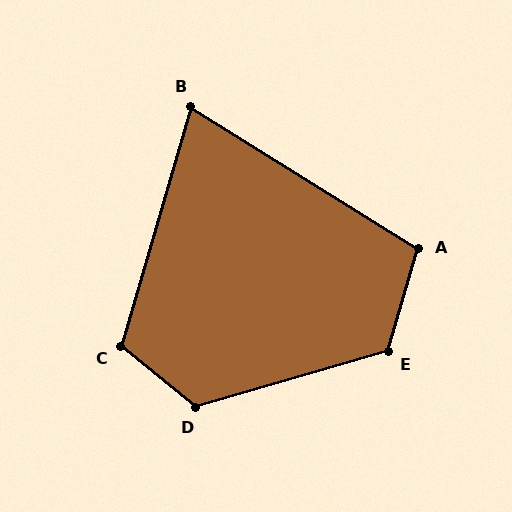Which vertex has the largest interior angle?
D, at approximately 125 degrees.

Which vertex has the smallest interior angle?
B, at approximately 74 degrees.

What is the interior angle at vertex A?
Approximately 105 degrees (obtuse).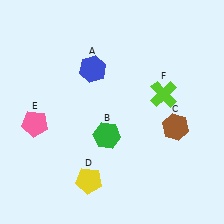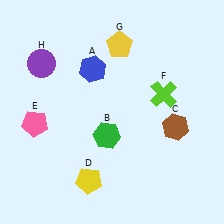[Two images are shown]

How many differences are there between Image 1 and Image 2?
There are 2 differences between the two images.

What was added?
A yellow pentagon (G), a purple circle (H) were added in Image 2.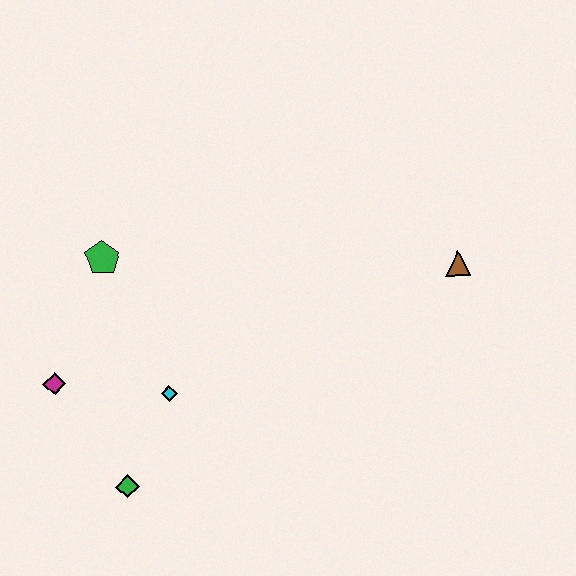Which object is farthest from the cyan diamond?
The brown triangle is farthest from the cyan diamond.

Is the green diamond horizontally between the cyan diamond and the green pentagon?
Yes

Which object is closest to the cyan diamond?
The green diamond is closest to the cyan diamond.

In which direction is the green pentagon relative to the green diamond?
The green pentagon is above the green diamond.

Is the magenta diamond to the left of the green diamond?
Yes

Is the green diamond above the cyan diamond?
No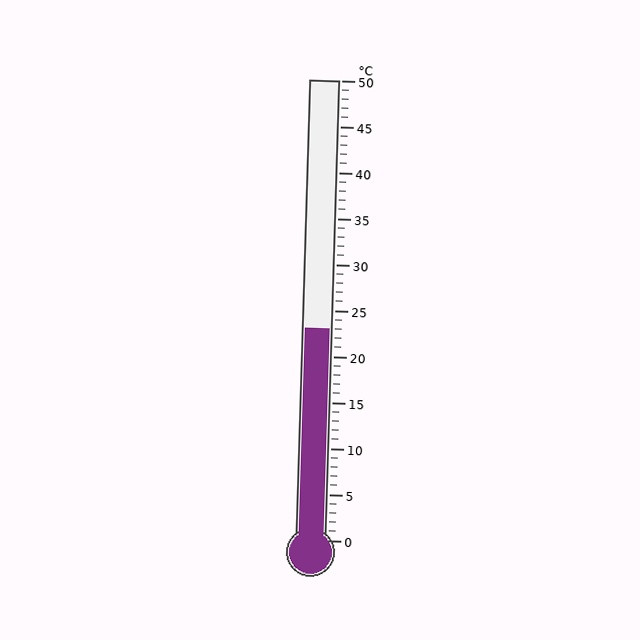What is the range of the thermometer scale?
The thermometer scale ranges from 0°C to 50°C.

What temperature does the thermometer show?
The thermometer shows approximately 23°C.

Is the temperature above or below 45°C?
The temperature is below 45°C.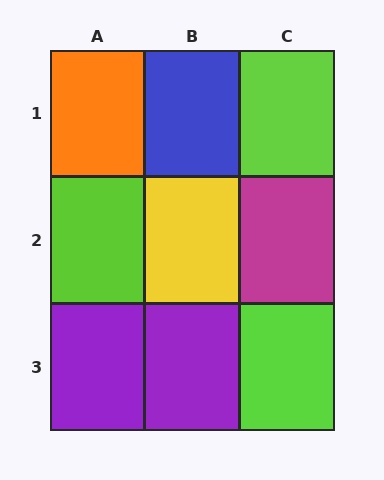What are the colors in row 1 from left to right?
Orange, blue, lime.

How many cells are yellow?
1 cell is yellow.